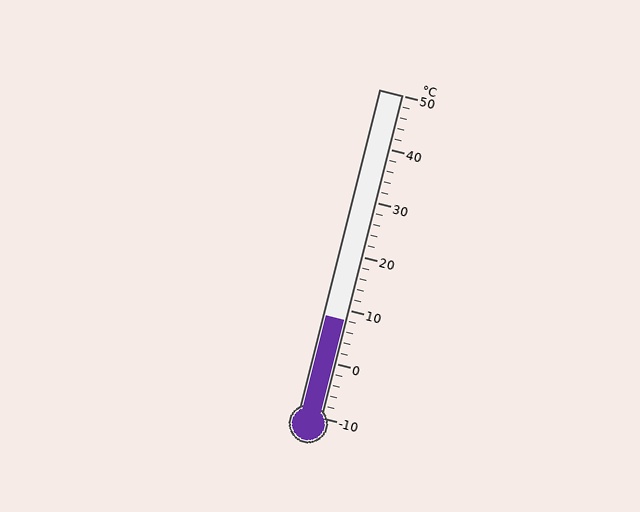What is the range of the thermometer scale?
The thermometer scale ranges from -10°C to 50°C.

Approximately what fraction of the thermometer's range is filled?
The thermometer is filled to approximately 30% of its range.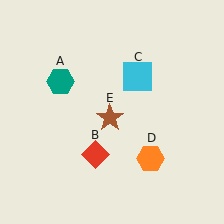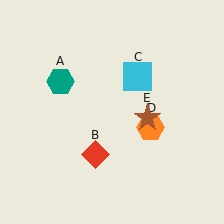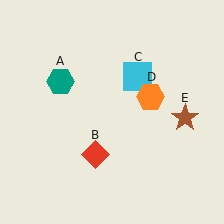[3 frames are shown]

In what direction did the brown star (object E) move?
The brown star (object E) moved right.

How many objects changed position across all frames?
2 objects changed position: orange hexagon (object D), brown star (object E).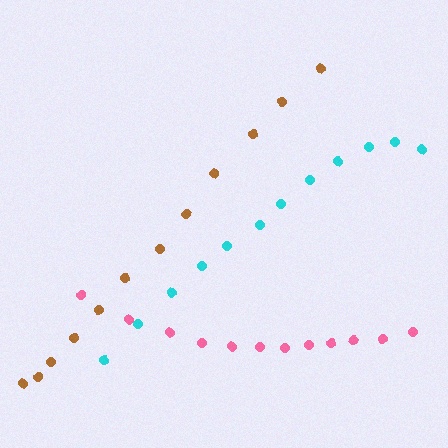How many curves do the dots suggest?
There are 3 distinct paths.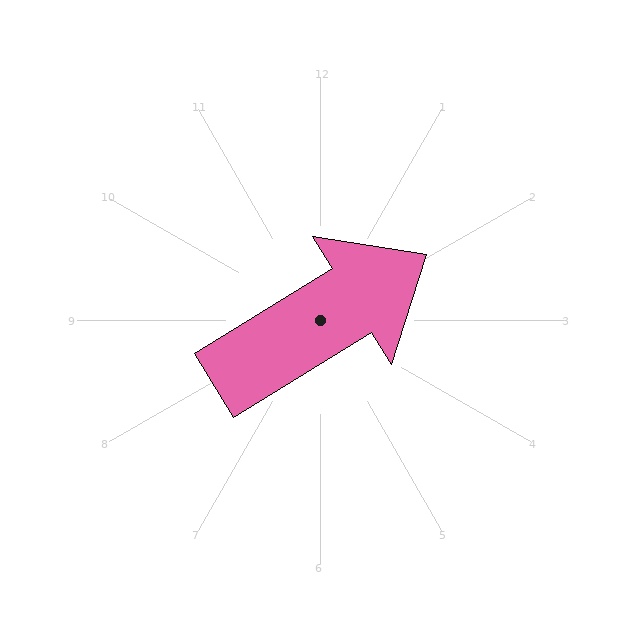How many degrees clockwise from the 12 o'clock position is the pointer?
Approximately 58 degrees.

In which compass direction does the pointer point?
Northeast.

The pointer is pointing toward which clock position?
Roughly 2 o'clock.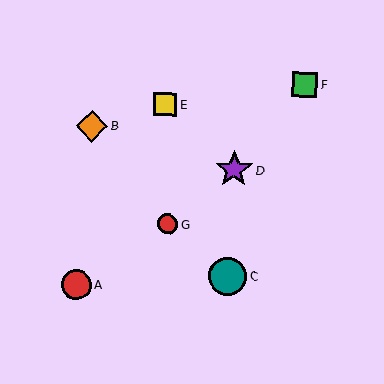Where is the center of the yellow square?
The center of the yellow square is at (165, 104).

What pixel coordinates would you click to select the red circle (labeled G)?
Click at (168, 224) to select the red circle G.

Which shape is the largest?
The teal circle (labeled C) is the largest.